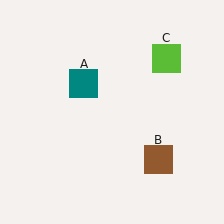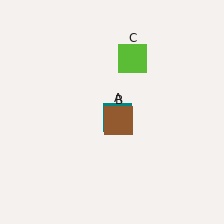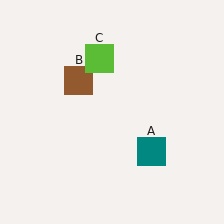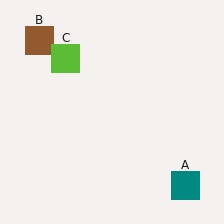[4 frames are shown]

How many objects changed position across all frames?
3 objects changed position: teal square (object A), brown square (object B), lime square (object C).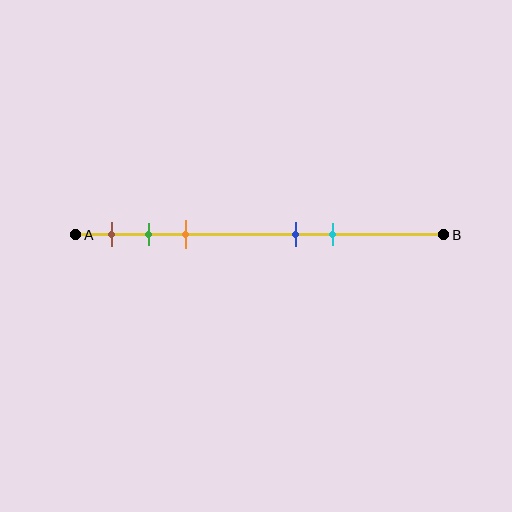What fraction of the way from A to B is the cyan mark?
The cyan mark is approximately 70% (0.7) of the way from A to B.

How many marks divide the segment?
There are 5 marks dividing the segment.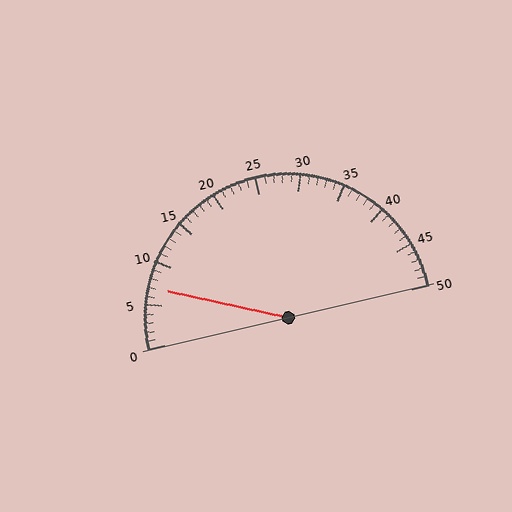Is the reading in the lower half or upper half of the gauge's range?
The reading is in the lower half of the range (0 to 50).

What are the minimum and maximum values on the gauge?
The gauge ranges from 0 to 50.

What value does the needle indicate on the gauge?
The needle indicates approximately 7.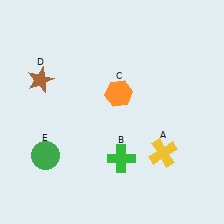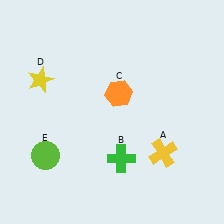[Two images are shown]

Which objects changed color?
D changed from brown to yellow. E changed from green to lime.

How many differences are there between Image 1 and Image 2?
There are 2 differences between the two images.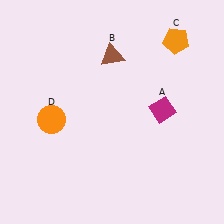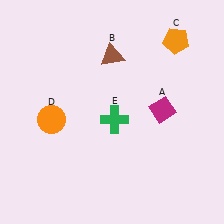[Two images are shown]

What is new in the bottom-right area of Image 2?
A green cross (E) was added in the bottom-right area of Image 2.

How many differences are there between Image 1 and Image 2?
There is 1 difference between the two images.